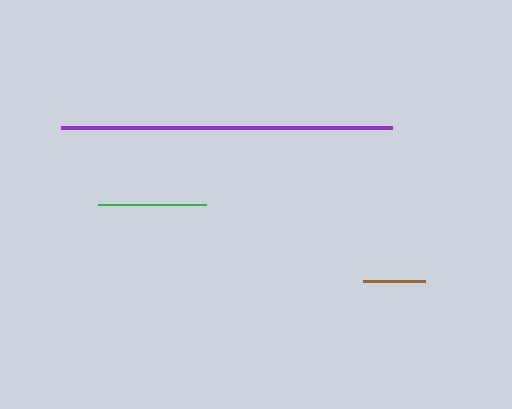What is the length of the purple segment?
The purple segment is approximately 331 pixels long.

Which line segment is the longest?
The purple line is the longest at approximately 331 pixels.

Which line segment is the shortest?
The brown line is the shortest at approximately 61 pixels.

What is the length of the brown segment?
The brown segment is approximately 61 pixels long.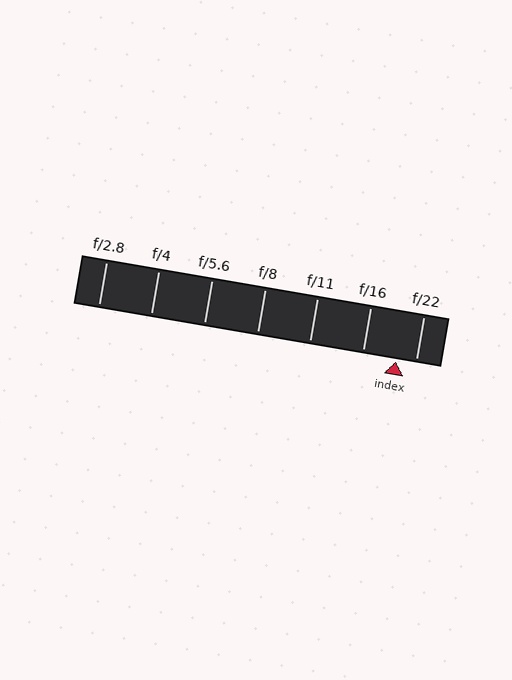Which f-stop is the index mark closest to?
The index mark is closest to f/22.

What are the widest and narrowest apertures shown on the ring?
The widest aperture shown is f/2.8 and the narrowest is f/22.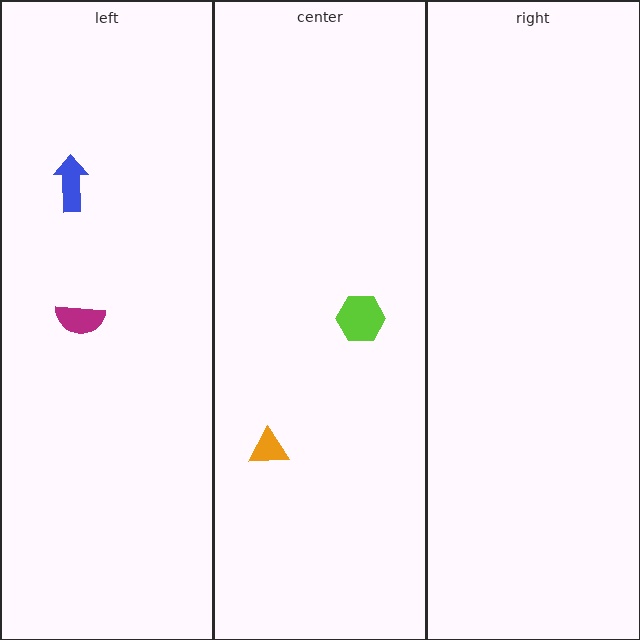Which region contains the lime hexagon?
The center region.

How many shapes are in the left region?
2.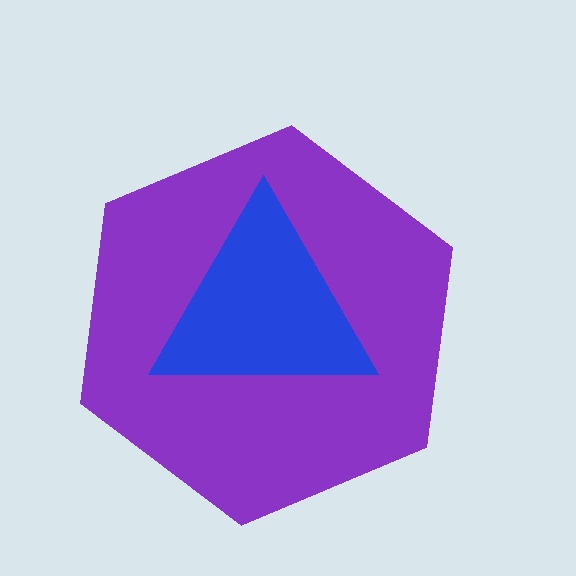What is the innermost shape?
The blue triangle.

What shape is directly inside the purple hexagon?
The blue triangle.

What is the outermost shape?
The purple hexagon.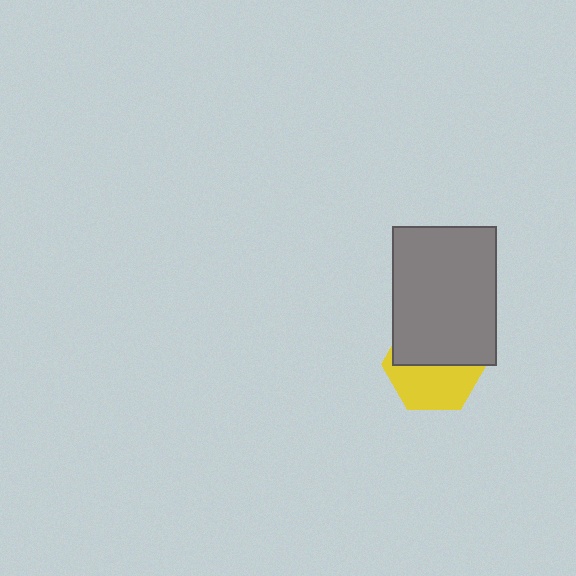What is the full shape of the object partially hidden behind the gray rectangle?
The partially hidden object is a yellow hexagon.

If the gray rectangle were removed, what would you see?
You would see the complete yellow hexagon.